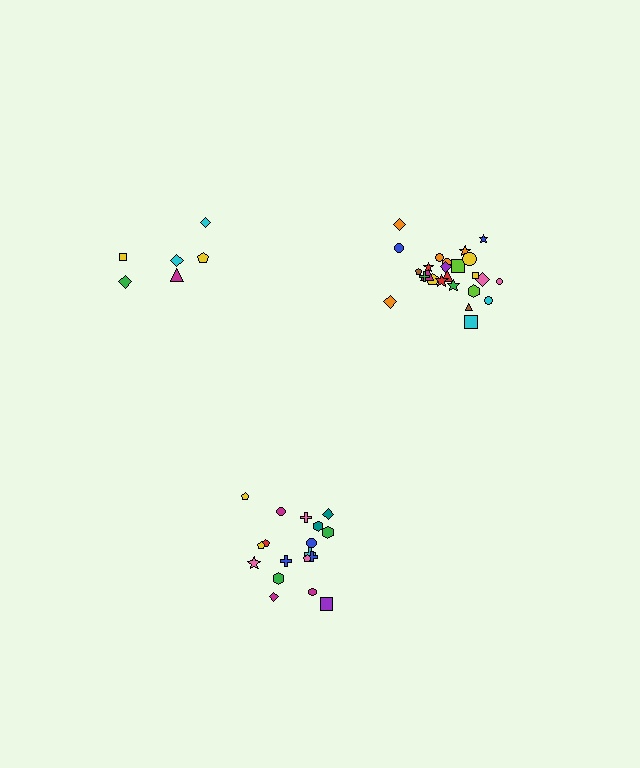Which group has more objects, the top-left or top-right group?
The top-right group.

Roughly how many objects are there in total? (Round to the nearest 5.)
Roughly 50 objects in total.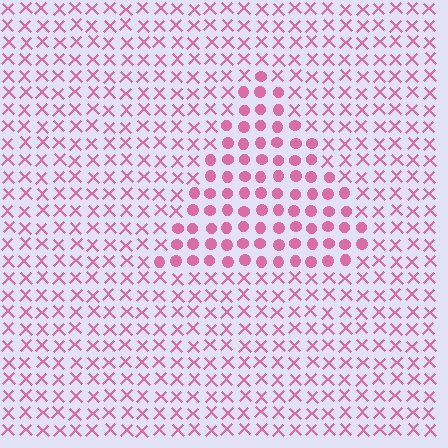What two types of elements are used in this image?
The image uses circles inside the triangle region and X marks outside it.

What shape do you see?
I see a triangle.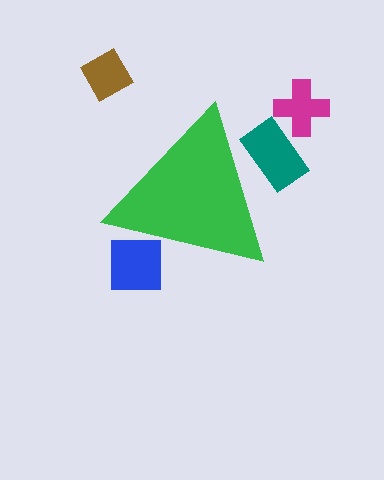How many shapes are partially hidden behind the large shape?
2 shapes are partially hidden.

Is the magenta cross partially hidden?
No, the magenta cross is fully visible.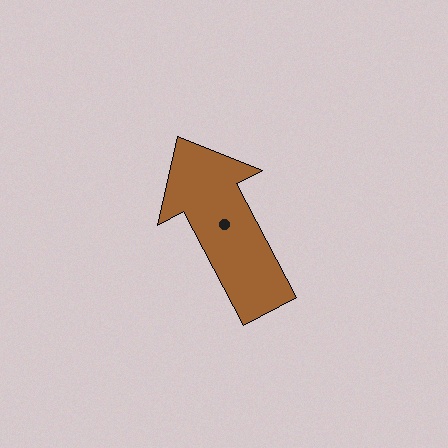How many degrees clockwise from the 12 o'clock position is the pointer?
Approximately 332 degrees.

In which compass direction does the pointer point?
Northwest.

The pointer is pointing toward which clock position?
Roughly 11 o'clock.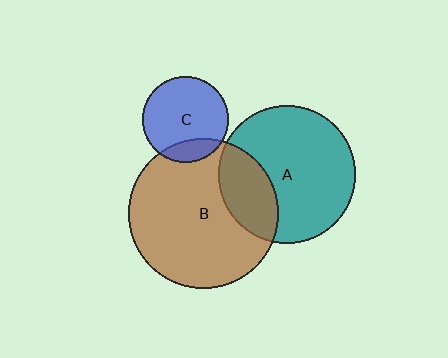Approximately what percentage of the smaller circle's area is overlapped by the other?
Approximately 25%.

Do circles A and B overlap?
Yes.